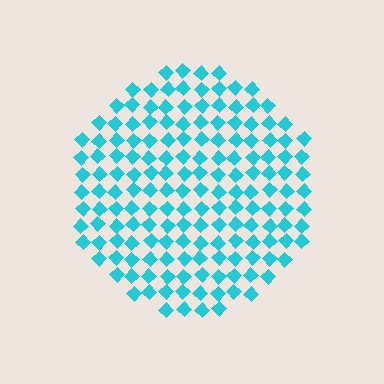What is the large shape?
The large shape is a circle.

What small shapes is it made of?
It is made of small diamonds.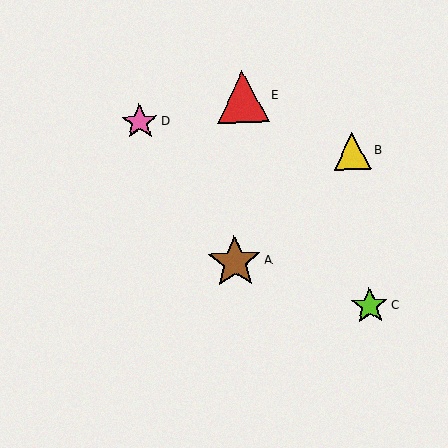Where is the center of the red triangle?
The center of the red triangle is at (243, 97).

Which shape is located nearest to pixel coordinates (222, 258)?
The brown star (labeled A) at (235, 262) is nearest to that location.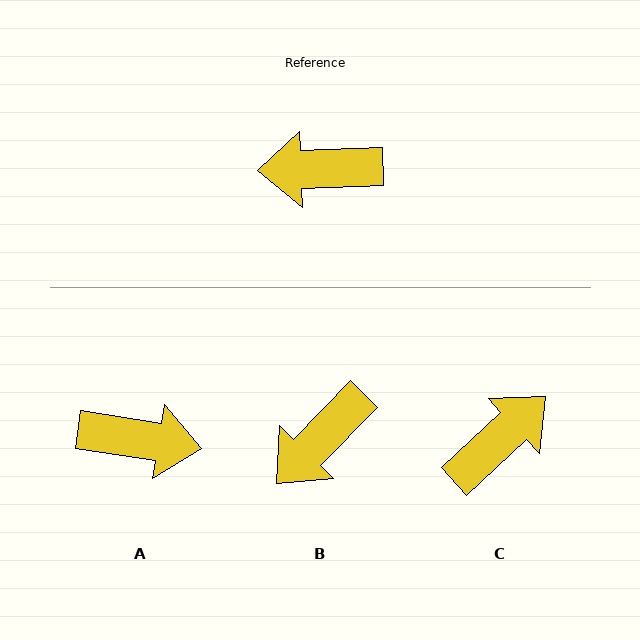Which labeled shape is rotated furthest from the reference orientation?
A, about 169 degrees away.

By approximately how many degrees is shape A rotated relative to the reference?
Approximately 169 degrees counter-clockwise.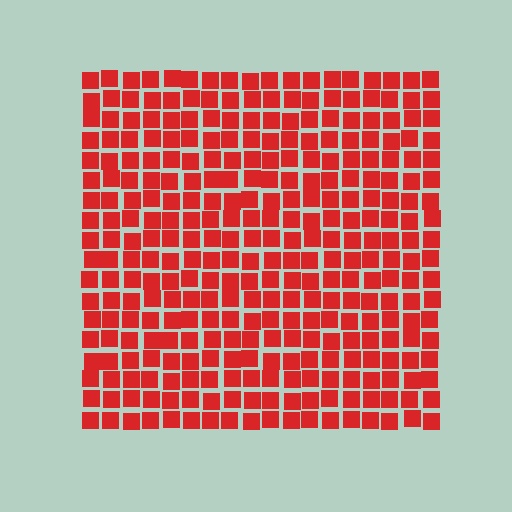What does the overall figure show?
The overall figure shows a square.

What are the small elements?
The small elements are squares.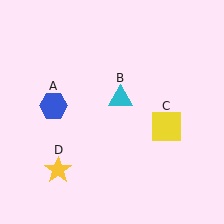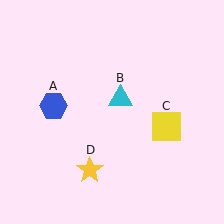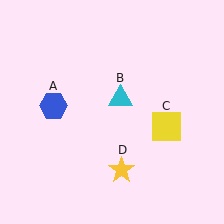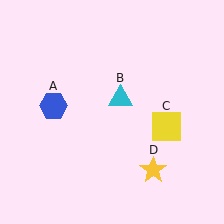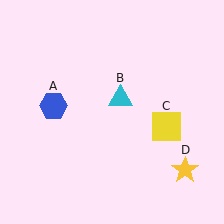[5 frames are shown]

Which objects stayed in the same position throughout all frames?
Blue hexagon (object A) and cyan triangle (object B) and yellow square (object C) remained stationary.